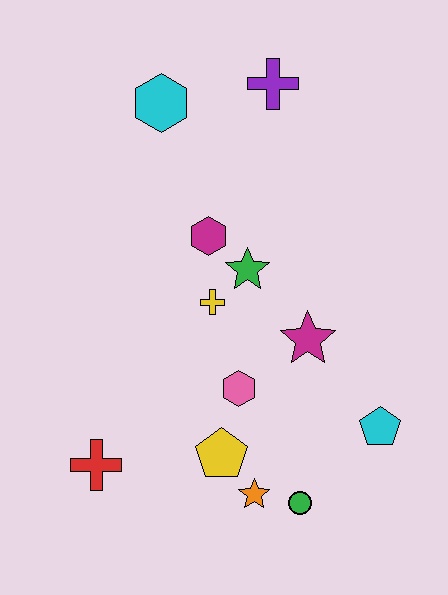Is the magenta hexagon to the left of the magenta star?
Yes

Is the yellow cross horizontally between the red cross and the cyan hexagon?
No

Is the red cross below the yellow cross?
Yes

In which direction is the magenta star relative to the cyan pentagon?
The magenta star is above the cyan pentagon.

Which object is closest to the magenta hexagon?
The green star is closest to the magenta hexagon.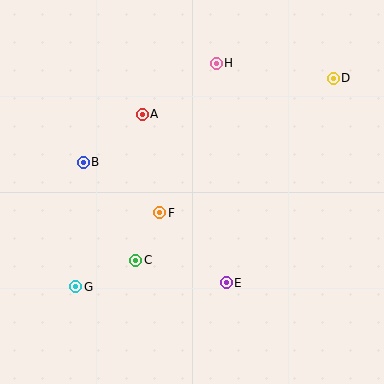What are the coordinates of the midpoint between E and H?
The midpoint between E and H is at (221, 173).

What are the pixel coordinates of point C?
Point C is at (136, 260).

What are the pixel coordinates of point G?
Point G is at (75, 287).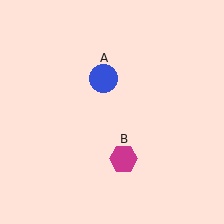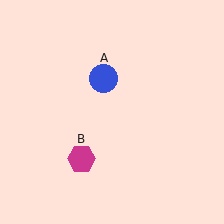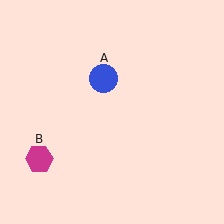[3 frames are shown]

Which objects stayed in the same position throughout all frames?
Blue circle (object A) remained stationary.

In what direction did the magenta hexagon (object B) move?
The magenta hexagon (object B) moved left.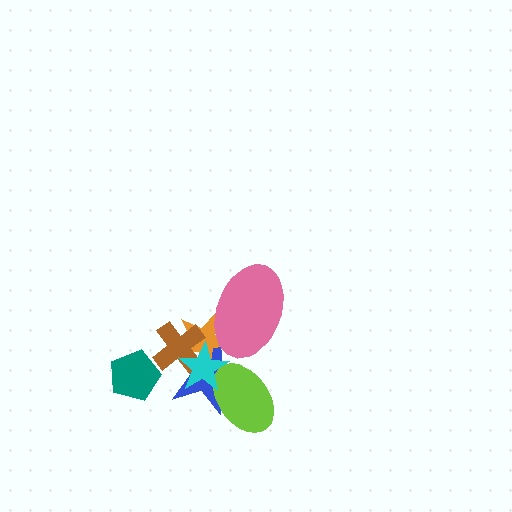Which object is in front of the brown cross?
The cyan star is in front of the brown cross.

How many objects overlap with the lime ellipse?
2 objects overlap with the lime ellipse.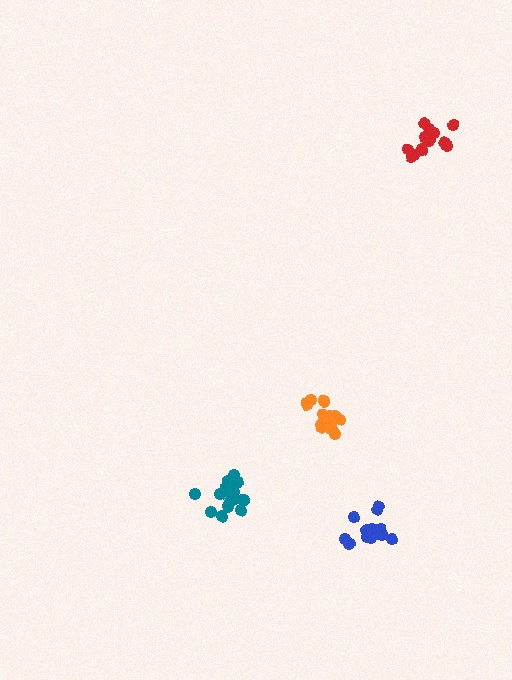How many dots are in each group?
Group 1: 18 dots, Group 2: 15 dots, Group 3: 13 dots, Group 4: 15 dots (61 total).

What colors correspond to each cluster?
The clusters are colored: teal, orange, red, blue.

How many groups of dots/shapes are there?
There are 4 groups.